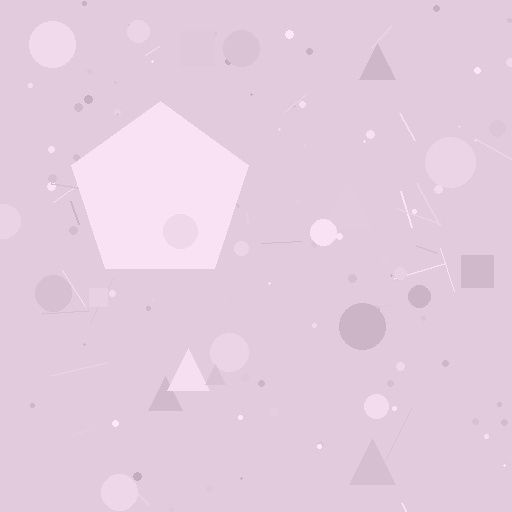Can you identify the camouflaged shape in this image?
The camouflaged shape is a pentagon.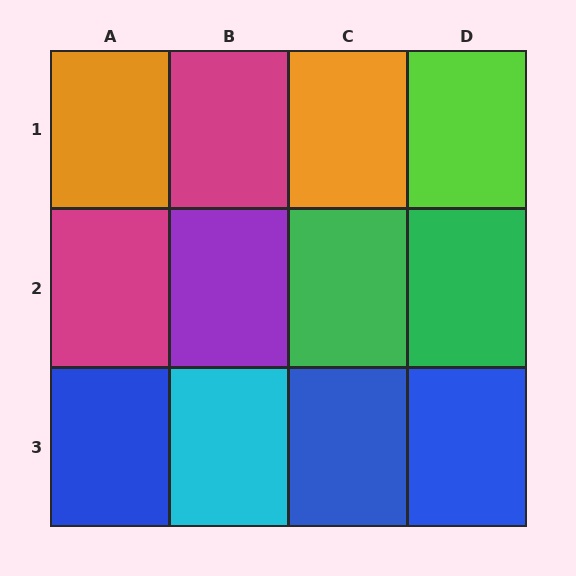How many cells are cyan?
1 cell is cyan.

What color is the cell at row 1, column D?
Lime.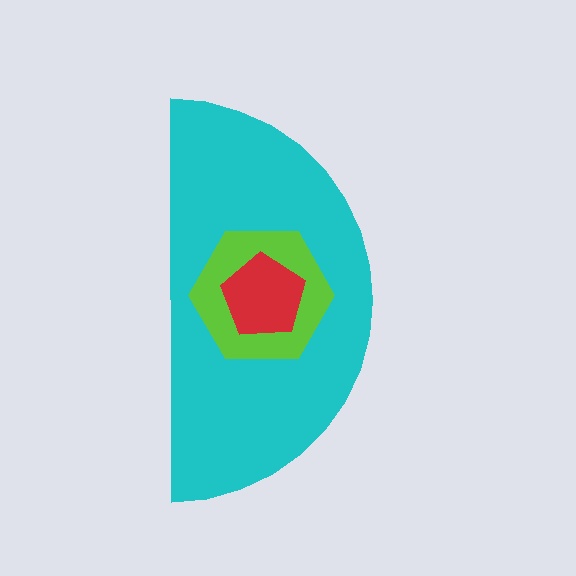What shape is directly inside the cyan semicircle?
The lime hexagon.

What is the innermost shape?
The red pentagon.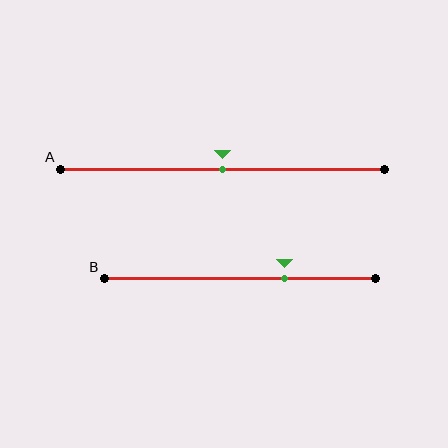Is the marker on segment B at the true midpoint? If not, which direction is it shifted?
No, the marker on segment B is shifted to the right by about 17% of the segment length.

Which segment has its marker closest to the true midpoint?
Segment A has its marker closest to the true midpoint.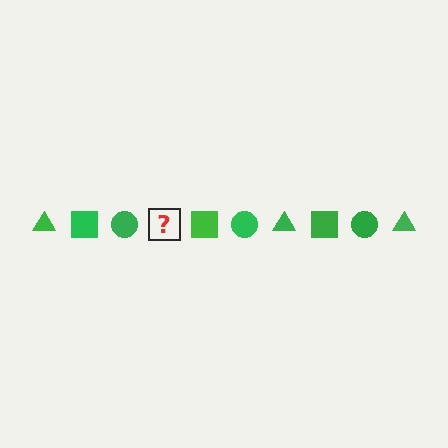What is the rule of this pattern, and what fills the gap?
The rule is that the pattern cycles through triangle, square, circle shapes in green. The gap should be filled with a green triangle.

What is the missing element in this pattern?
The missing element is a green triangle.